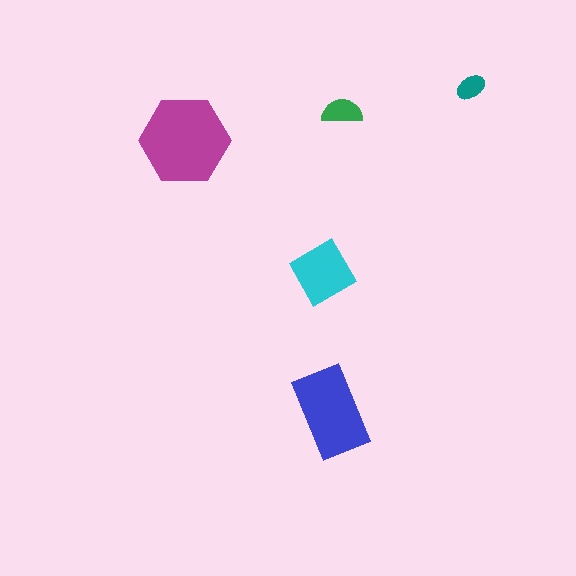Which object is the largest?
The magenta hexagon.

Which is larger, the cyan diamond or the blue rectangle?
The blue rectangle.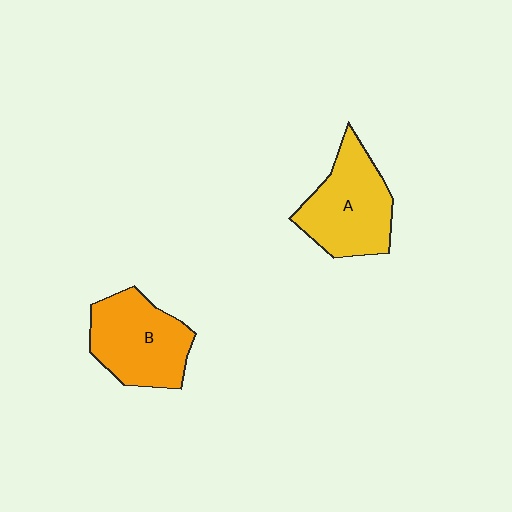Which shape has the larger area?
Shape A (yellow).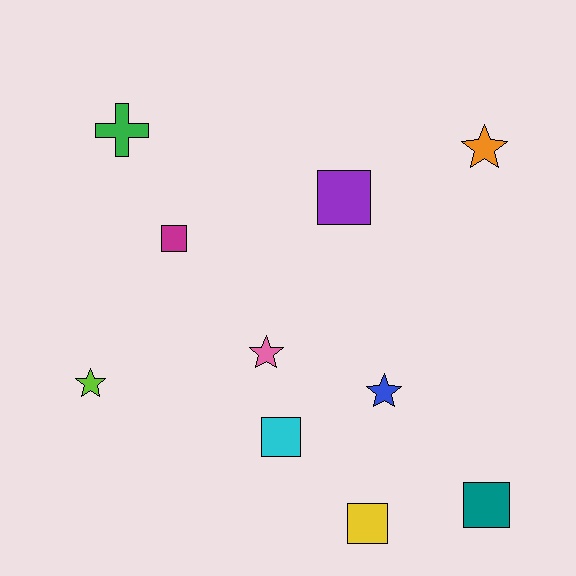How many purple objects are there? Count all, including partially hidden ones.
There is 1 purple object.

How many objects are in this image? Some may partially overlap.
There are 10 objects.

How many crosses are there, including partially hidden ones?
There is 1 cross.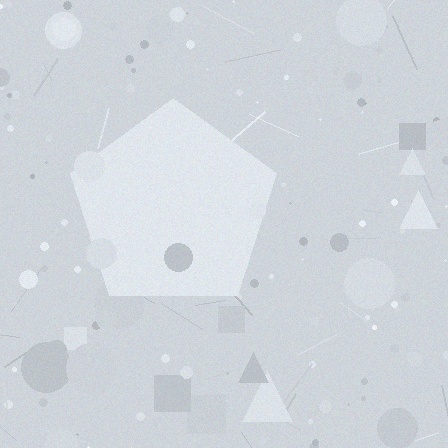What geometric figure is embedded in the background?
A pentagon is embedded in the background.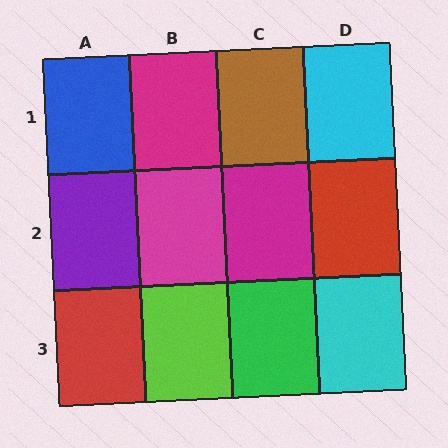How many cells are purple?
1 cell is purple.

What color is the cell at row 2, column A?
Purple.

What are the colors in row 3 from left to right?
Red, lime, green, cyan.